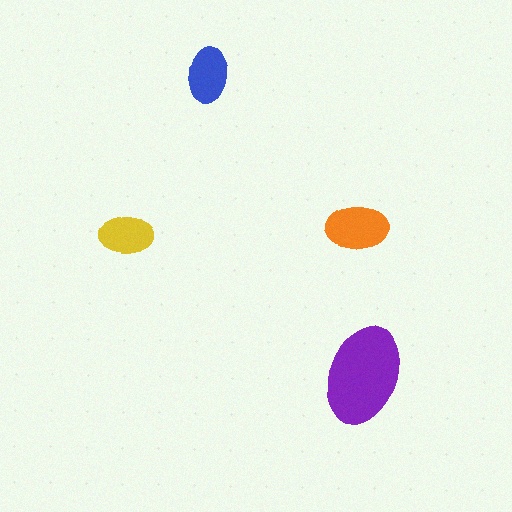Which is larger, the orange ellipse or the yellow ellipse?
The orange one.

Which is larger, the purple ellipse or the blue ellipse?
The purple one.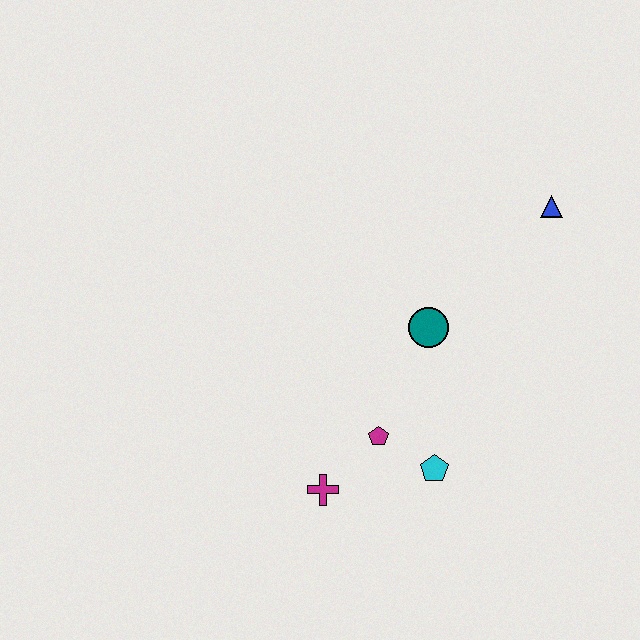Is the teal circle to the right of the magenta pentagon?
Yes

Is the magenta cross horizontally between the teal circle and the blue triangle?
No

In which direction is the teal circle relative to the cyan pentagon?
The teal circle is above the cyan pentagon.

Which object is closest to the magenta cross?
The magenta pentagon is closest to the magenta cross.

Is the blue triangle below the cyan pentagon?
No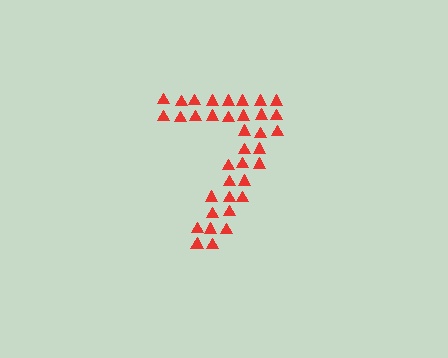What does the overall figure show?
The overall figure shows the digit 7.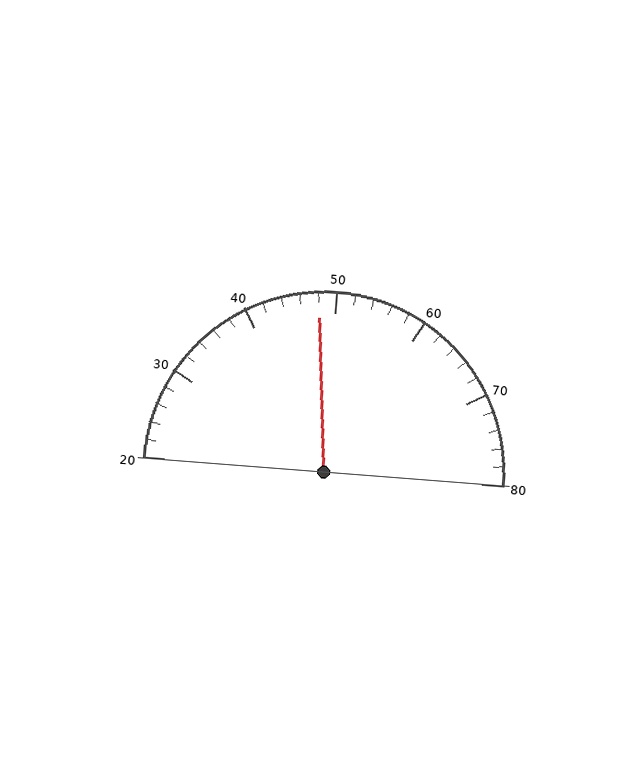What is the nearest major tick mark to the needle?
The nearest major tick mark is 50.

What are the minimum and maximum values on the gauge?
The gauge ranges from 20 to 80.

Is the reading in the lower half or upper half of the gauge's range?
The reading is in the lower half of the range (20 to 80).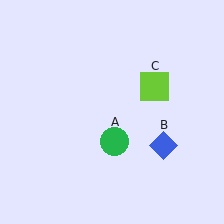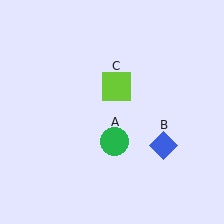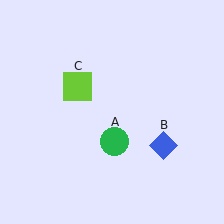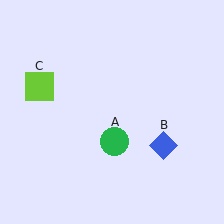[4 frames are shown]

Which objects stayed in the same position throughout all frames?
Green circle (object A) and blue diamond (object B) remained stationary.